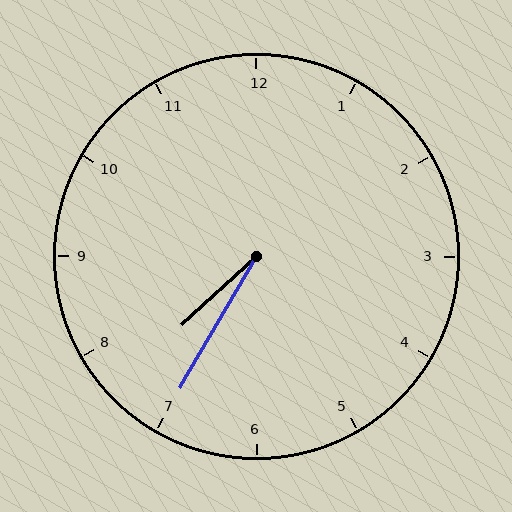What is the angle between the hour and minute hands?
Approximately 18 degrees.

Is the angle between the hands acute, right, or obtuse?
It is acute.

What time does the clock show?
7:35.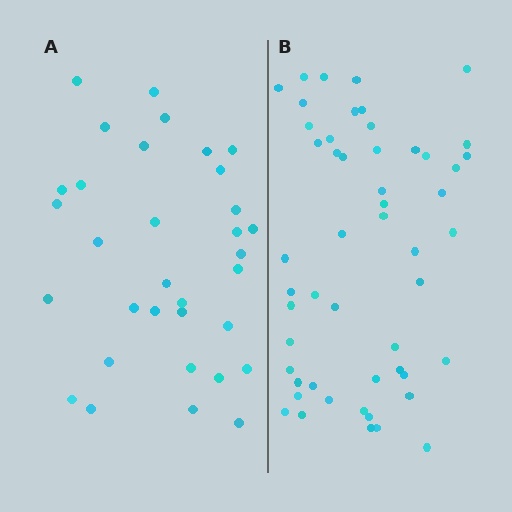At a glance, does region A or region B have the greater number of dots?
Region B (the right region) has more dots.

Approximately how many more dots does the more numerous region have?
Region B has approximately 20 more dots than region A.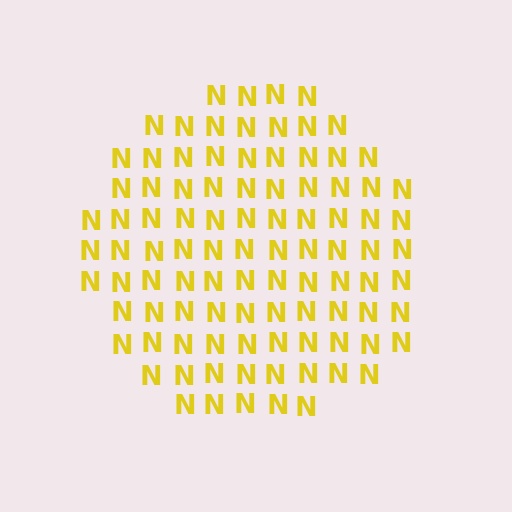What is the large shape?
The large shape is a circle.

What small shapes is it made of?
It is made of small letter N's.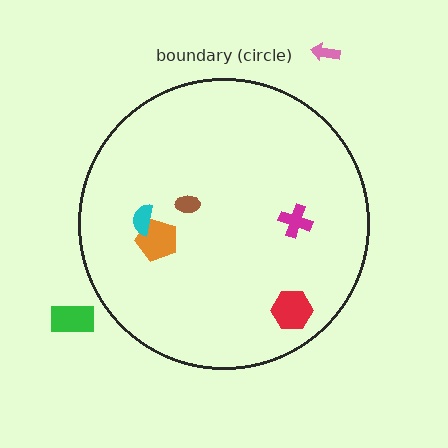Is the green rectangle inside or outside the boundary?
Outside.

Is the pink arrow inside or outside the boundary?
Outside.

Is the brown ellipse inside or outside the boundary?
Inside.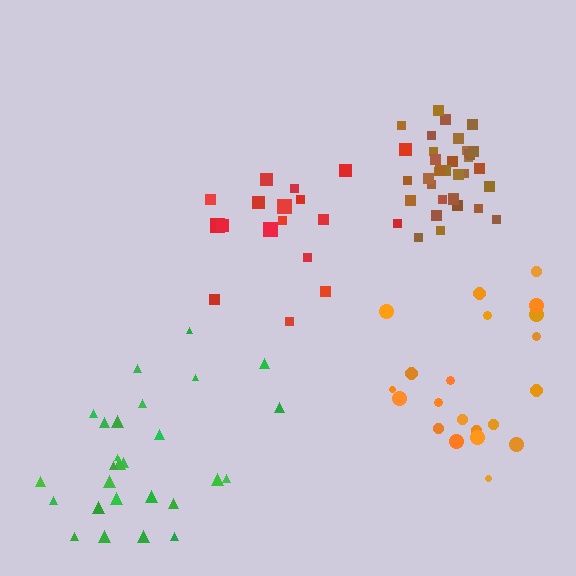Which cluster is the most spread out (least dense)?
Orange.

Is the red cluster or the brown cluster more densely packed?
Brown.